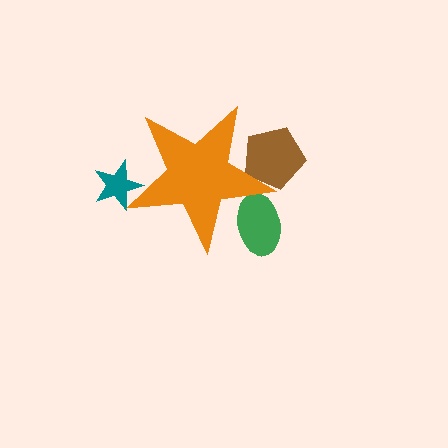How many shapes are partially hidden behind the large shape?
3 shapes are partially hidden.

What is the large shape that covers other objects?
An orange star.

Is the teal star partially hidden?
Yes, the teal star is partially hidden behind the orange star.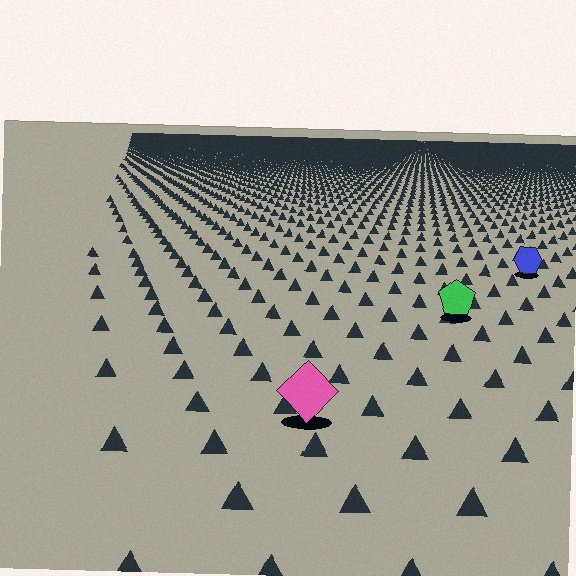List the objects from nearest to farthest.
From nearest to farthest: the pink diamond, the green pentagon, the blue hexagon.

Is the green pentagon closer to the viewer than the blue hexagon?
Yes. The green pentagon is closer — you can tell from the texture gradient: the ground texture is coarser near it.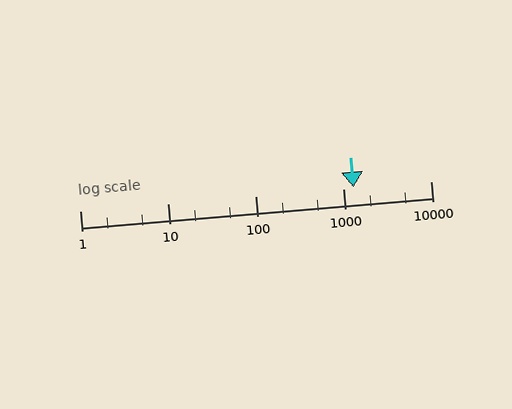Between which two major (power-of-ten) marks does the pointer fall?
The pointer is between 1000 and 10000.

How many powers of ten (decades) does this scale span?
The scale spans 4 decades, from 1 to 10000.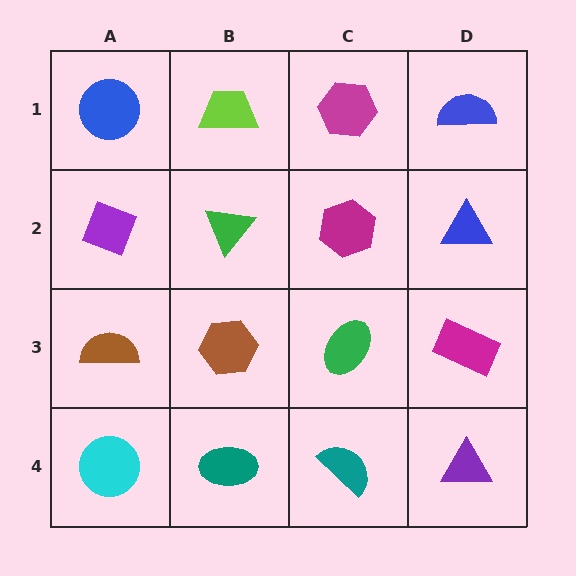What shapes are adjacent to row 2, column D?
A blue semicircle (row 1, column D), a magenta rectangle (row 3, column D), a magenta hexagon (row 2, column C).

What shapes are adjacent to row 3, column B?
A green triangle (row 2, column B), a teal ellipse (row 4, column B), a brown semicircle (row 3, column A), a green ellipse (row 3, column C).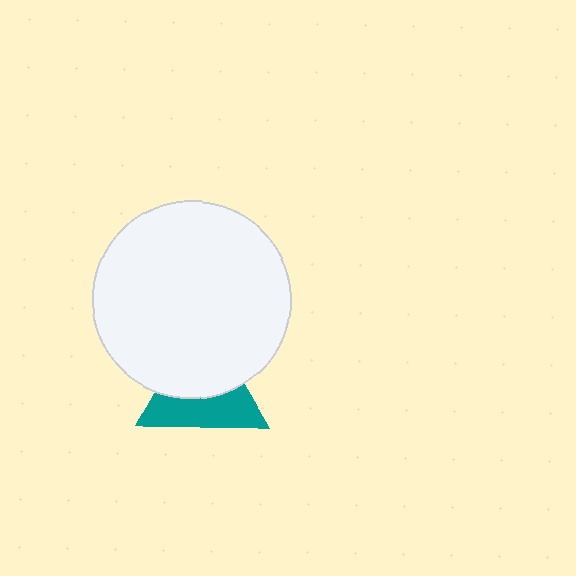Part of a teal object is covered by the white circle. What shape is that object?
It is a triangle.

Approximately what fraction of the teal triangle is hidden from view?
Roughly 52% of the teal triangle is hidden behind the white circle.